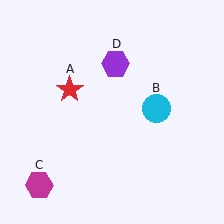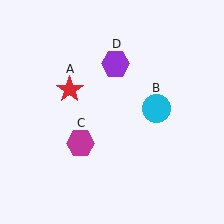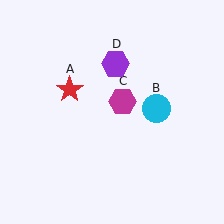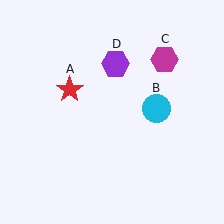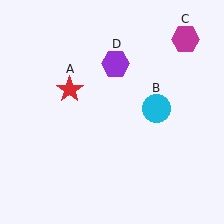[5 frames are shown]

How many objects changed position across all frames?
1 object changed position: magenta hexagon (object C).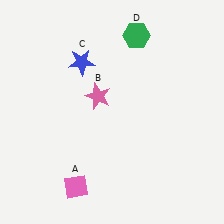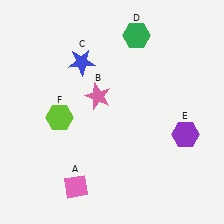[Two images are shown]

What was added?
A purple hexagon (E), a lime hexagon (F) were added in Image 2.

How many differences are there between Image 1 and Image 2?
There are 2 differences between the two images.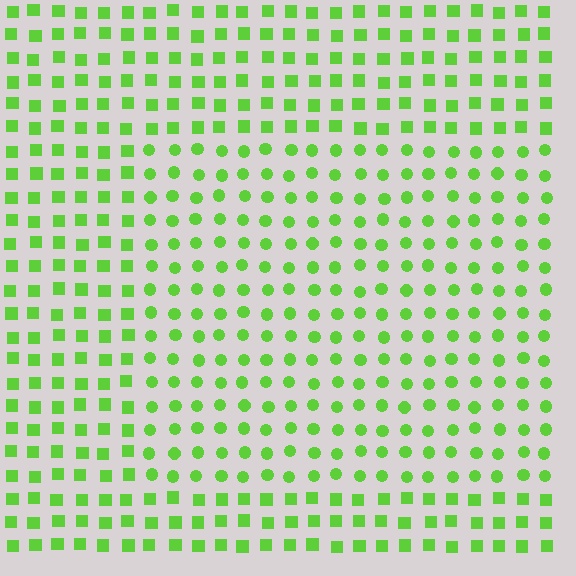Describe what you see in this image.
The image is filled with small lime elements arranged in a uniform grid. A rectangle-shaped region contains circles, while the surrounding area contains squares. The boundary is defined purely by the change in element shape.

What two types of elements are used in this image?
The image uses circles inside the rectangle region and squares outside it.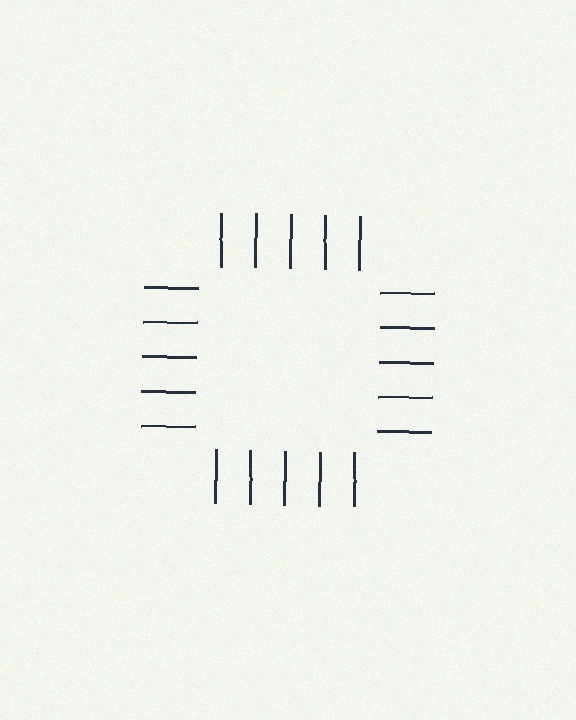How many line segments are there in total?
20 — 5 along each of the 4 edges.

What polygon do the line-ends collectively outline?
An illusory square — the line segments terminate on its edges but no continuous stroke is drawn.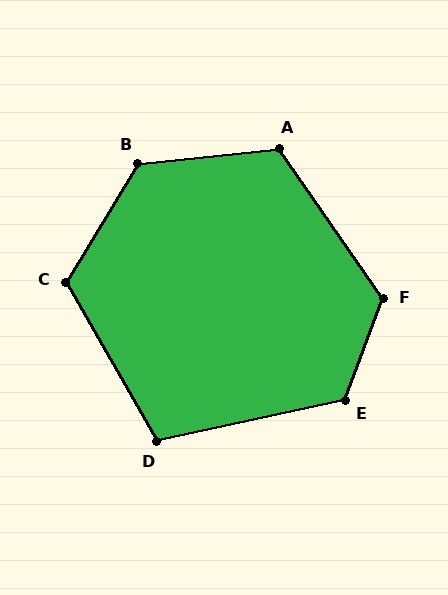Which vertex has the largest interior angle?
B, at approximately 127 degrees.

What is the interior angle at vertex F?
Approximately 125 degrees (obtuse).